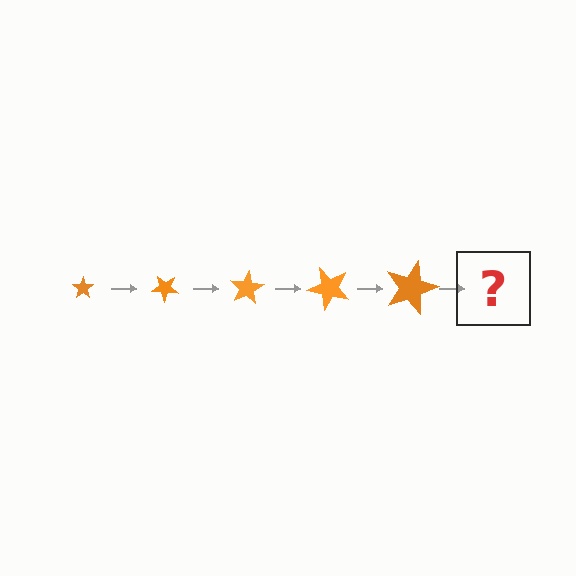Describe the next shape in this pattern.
It should be a star, larger than the previous one and rotated 200 degrees from the start.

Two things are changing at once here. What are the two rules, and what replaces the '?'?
The two rules are that the star grows larger each step and it rotates 40 degrees each step. The '?' should be a star, larger than the previous one and rotated 200 degrees from the start.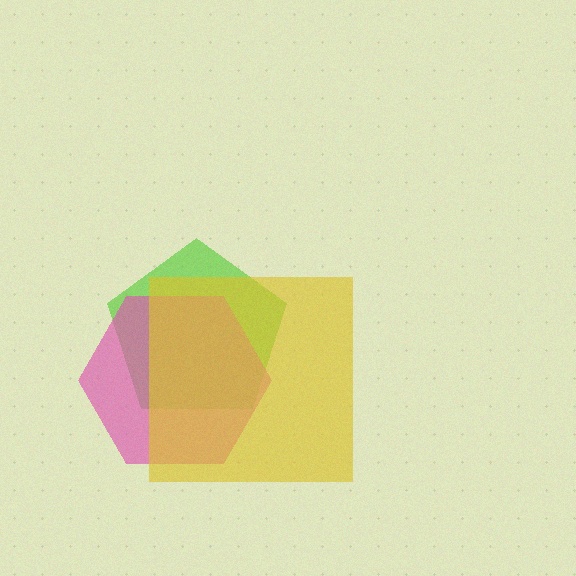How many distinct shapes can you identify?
There are 3 distinct shapes: a lime pentagon, a pink hexagon, a yellow square.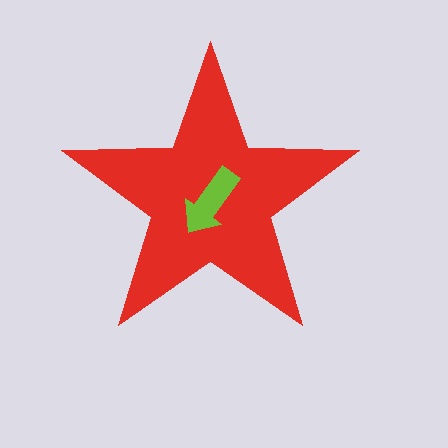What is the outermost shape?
The red star.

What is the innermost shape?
The lime arrow.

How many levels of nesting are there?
2.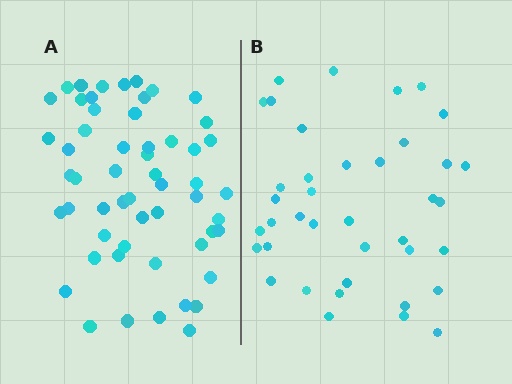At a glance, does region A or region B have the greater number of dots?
Region A (the left region) has more dots.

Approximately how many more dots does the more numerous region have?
Region A has approximately 15 more dots than region B.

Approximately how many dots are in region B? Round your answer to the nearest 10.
About 40 dots. (The exact count is 39, which rounds to 40.)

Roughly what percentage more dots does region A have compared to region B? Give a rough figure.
About 40% more.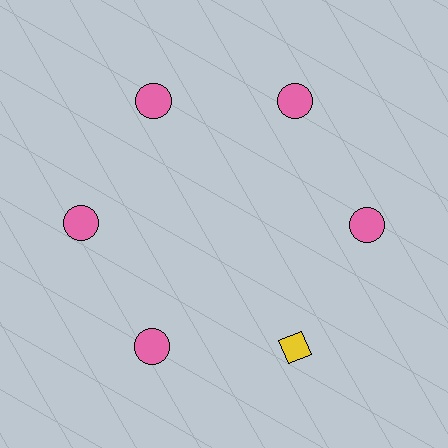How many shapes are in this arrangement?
There are 6 shapes arranged in a ring pattern.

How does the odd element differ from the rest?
It differs in both color (yellow instead of pink) and shape (diamond instead of circle).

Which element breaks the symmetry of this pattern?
The yellow diamond at roughly the 5 o'clock position breaks the symmetry. All other shapes are pink circles.